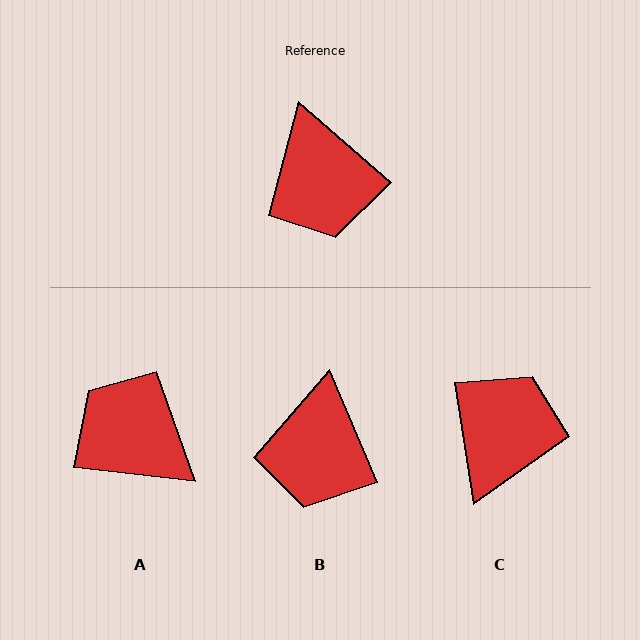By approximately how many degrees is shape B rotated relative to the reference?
Approximately 26 degrees clockwise.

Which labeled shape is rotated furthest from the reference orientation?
A, about 146 degrees away.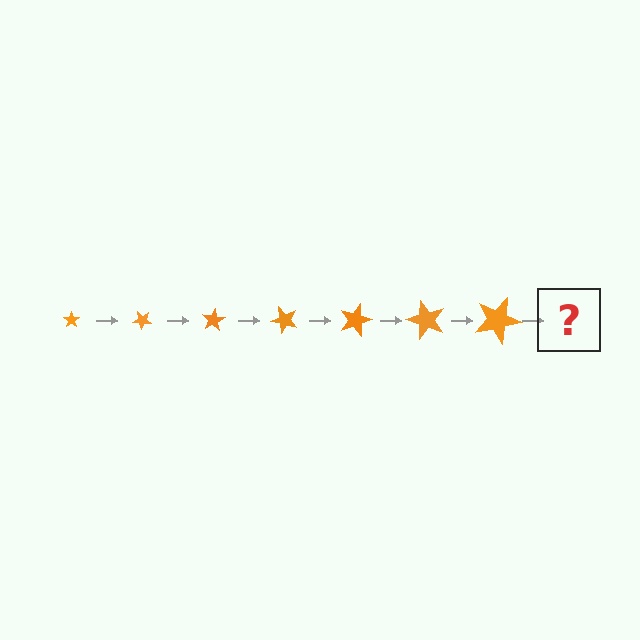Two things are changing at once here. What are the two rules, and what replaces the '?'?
The two rules are that the star grows larger each step and it rotates 40 degrees each step. The '?' should be a star, larger than the previous one and rotated 280 degrees from the start.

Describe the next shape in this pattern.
It should be a star, larger than the previous one and rotated 280 degrees from the start.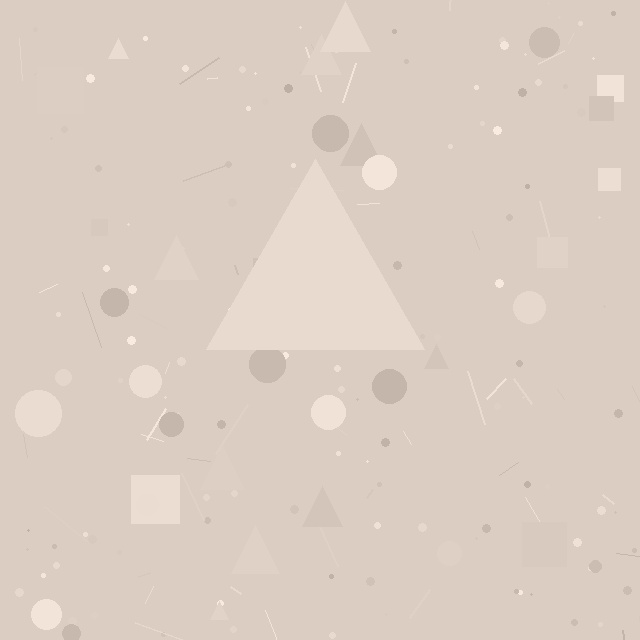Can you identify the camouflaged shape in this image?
The camouflaged shape is a triangle.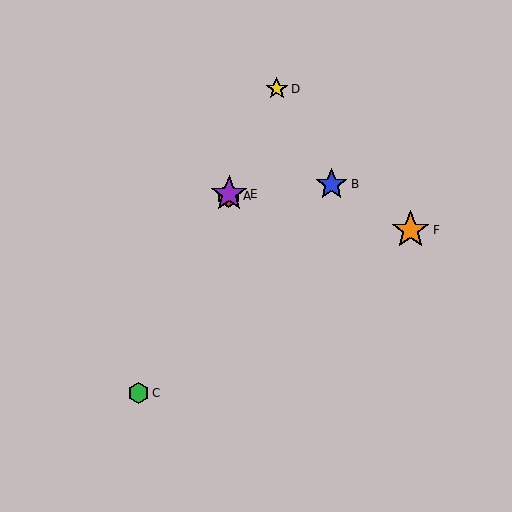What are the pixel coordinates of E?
Object E is at (229, 194).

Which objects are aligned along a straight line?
Objects A, C, D, E are aligned along a straight line.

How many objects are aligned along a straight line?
4 objects (A, C, D, E) are aligned along a straight line.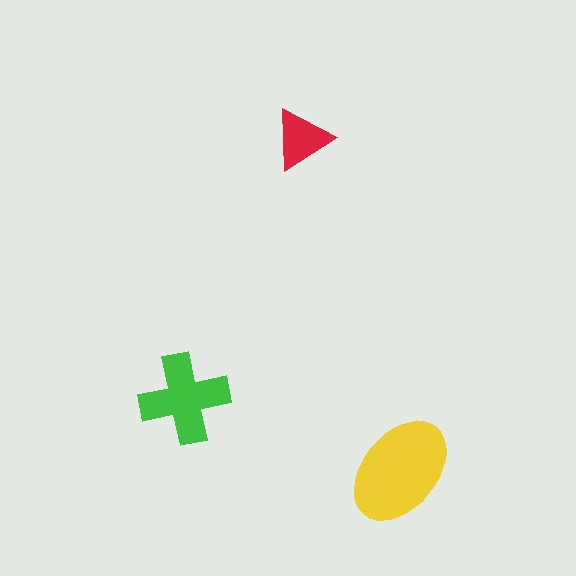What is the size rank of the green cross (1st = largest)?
2nd.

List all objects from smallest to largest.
The red triangle, the green cross, the yellow ellipse.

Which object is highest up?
The red triangle is topmost.